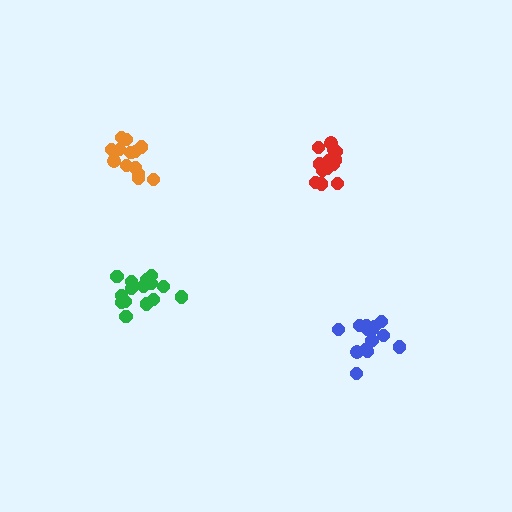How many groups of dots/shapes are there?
There are 4 groups.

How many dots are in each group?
Group 1: 14 dots, Group 2: 15 dots, Group 3: 17 dots, Group 4: 14 dots (60 total).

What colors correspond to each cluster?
The clusters are colored: orange, green, red, blue.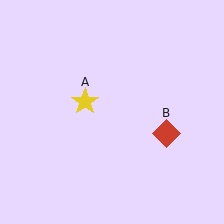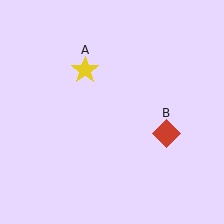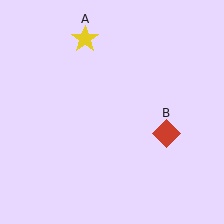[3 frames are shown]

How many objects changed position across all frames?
1 object changed position: yellow star (object A).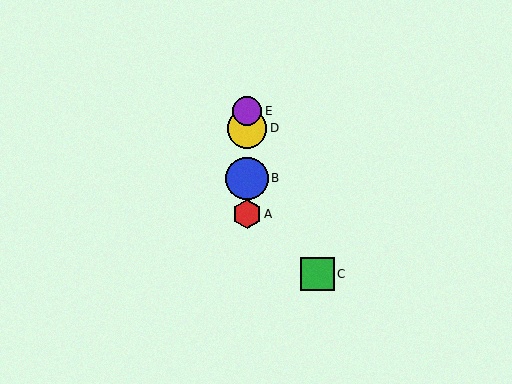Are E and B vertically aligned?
Yes, both are at x≈247.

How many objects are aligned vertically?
4 objects (A, B, D, E) are aligned vertically.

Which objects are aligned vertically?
Objects A, B, D, E are aligned vertically.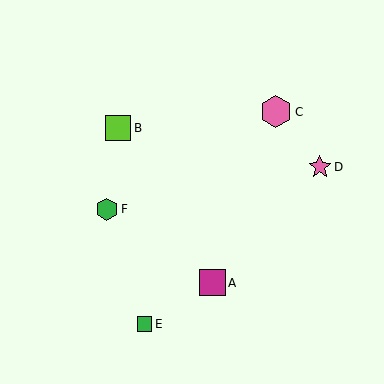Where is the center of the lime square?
The center of the lime square is at (118, 128).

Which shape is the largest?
The pink hexagon (labeled C) is the largest.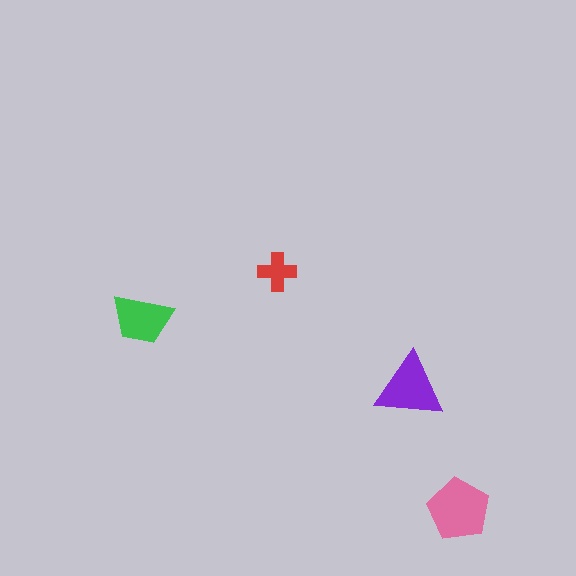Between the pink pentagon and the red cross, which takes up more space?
The pink pentagon.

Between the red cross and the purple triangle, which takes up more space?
The purple triangle.